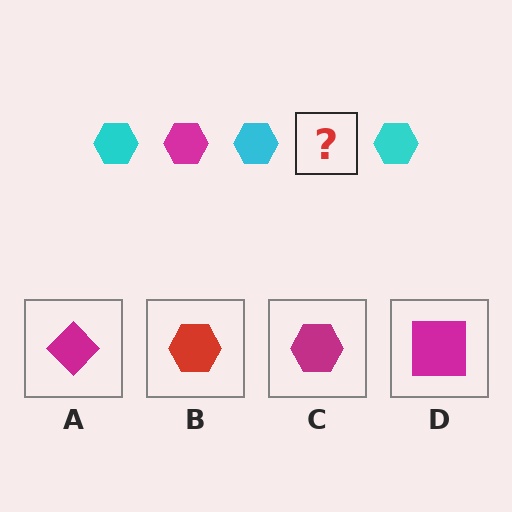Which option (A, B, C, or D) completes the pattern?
C.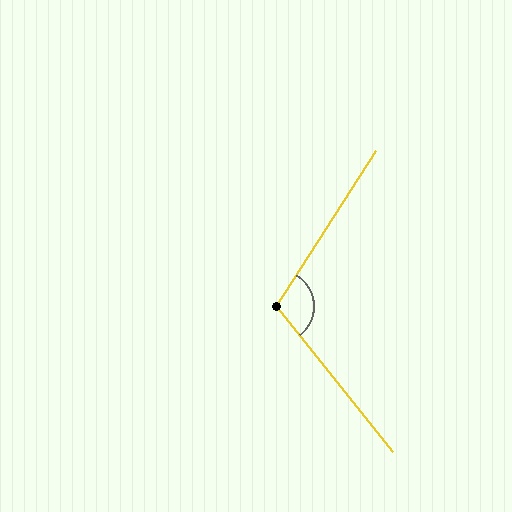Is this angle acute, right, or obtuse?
It is obtuse.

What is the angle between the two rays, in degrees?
Approximately 109 degrees.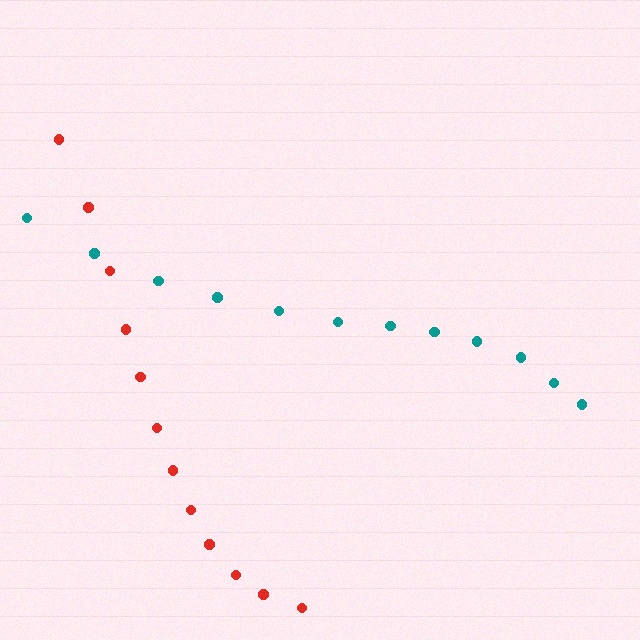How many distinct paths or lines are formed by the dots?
There are 2 distinct paths.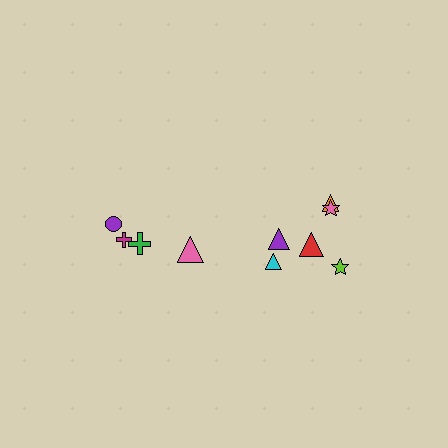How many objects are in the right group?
There are 6 objects.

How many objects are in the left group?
There are 4 objects.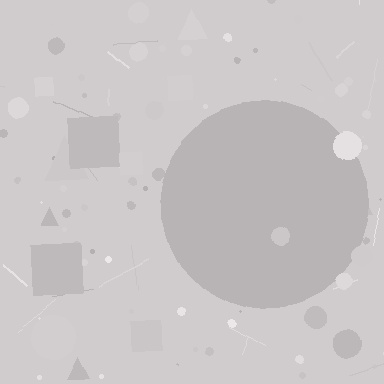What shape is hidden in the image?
A circle is hidden in the image.